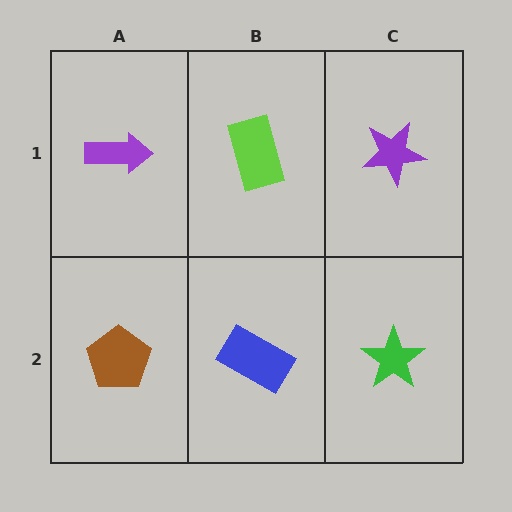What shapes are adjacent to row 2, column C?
A purple star (row 1, column C), a blue rectangle (row 2, column B).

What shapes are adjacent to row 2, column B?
A lime rectangle (row 1, column B), a brown pentagon (row 2, column A), a green star (row 2, column C).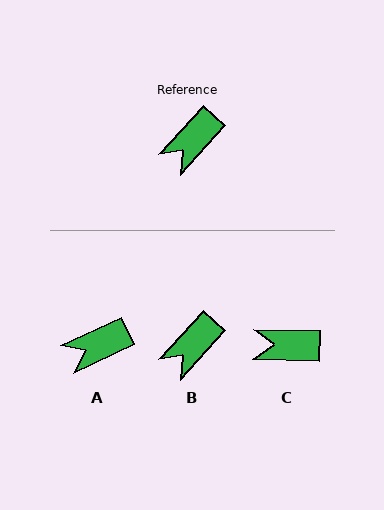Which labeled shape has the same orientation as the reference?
B.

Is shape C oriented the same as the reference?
No, it is off by about 49 degrees.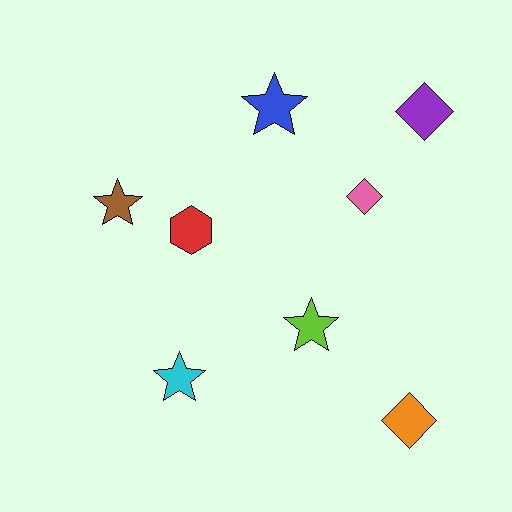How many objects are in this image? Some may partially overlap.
There are 8 objects.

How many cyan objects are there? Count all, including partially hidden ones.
There is 1 cyan object.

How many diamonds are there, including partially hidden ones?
There are 3 diamonds.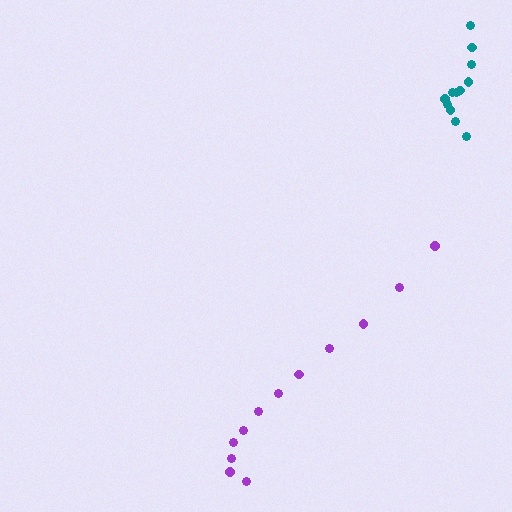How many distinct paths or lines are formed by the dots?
There are 2 distinct paths.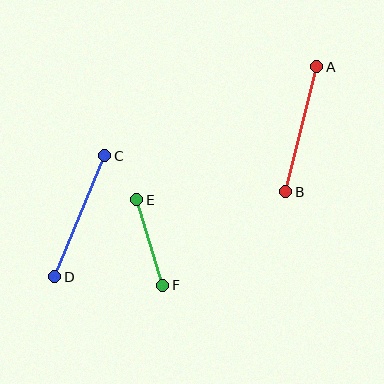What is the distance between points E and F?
The distance is approximately 89 pixels.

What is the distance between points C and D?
The distance is approximately 131 pixels.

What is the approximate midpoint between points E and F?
The midpoint is at approximately (150, 243) pixels.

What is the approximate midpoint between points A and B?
The midpoint is at approximately (301, 129) pixels.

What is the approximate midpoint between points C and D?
The midpoint is at approximately (80, 216) pixels.